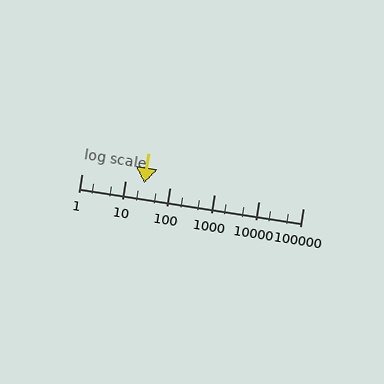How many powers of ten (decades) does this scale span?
The scale spans 5 decades, from 1 to 100000.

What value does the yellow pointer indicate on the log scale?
The pointer indicates approximately 26.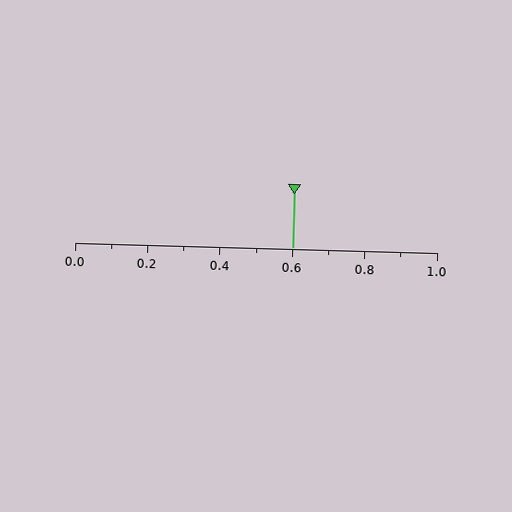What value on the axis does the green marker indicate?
The marker indicates approximately 0.6.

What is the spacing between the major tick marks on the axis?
The major ticks are spaced 0.2 apart.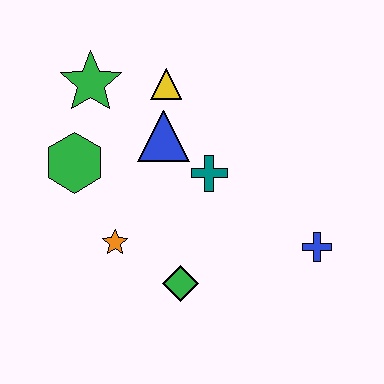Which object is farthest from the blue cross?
The green star is farthest from the blue cross.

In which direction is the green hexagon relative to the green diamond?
The green hexagon is above the green diamond.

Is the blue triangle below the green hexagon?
No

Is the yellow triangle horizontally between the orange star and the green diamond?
Yes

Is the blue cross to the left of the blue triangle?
No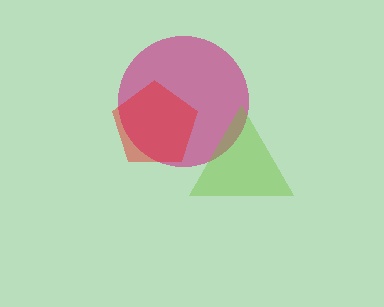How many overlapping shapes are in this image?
There are 3 overlapping shapes in the image.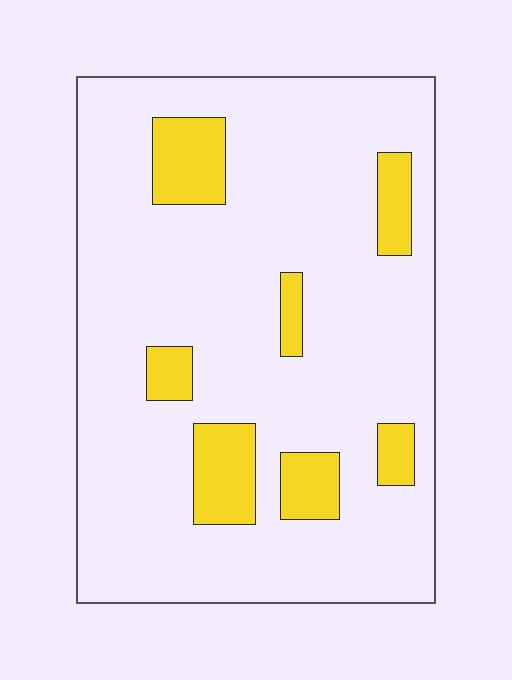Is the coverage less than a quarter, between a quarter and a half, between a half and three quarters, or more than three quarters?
Less than a quarter.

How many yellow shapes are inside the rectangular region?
7.